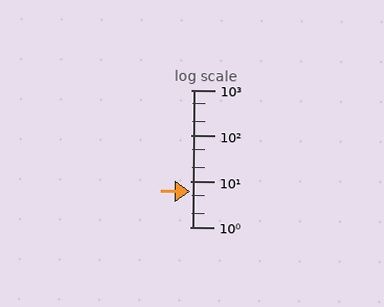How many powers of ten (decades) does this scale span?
The scale spans 3 decades, from 1 to 1000.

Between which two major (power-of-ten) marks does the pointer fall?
The pointer is between 1 and 10.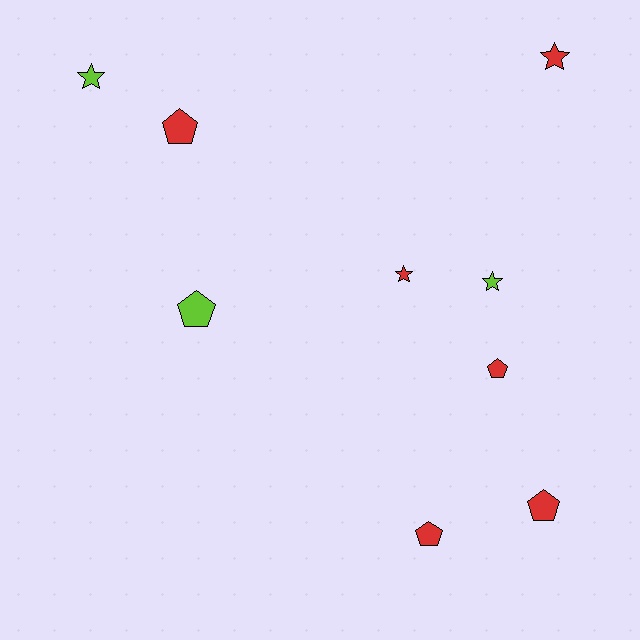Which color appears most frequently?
Red, with 6 objects.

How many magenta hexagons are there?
There are no magenta hexagons.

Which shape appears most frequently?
Pentagon, with 5 objects.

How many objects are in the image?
There are 9 objects.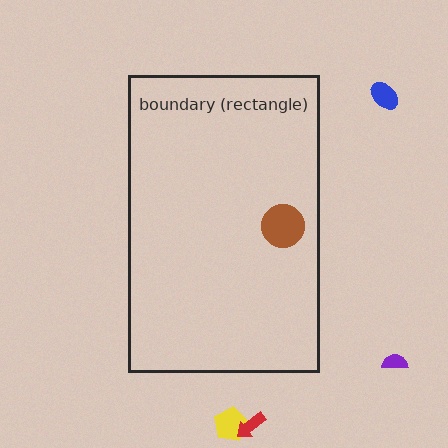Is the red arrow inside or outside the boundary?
Outside.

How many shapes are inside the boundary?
1 inside, 4 outside.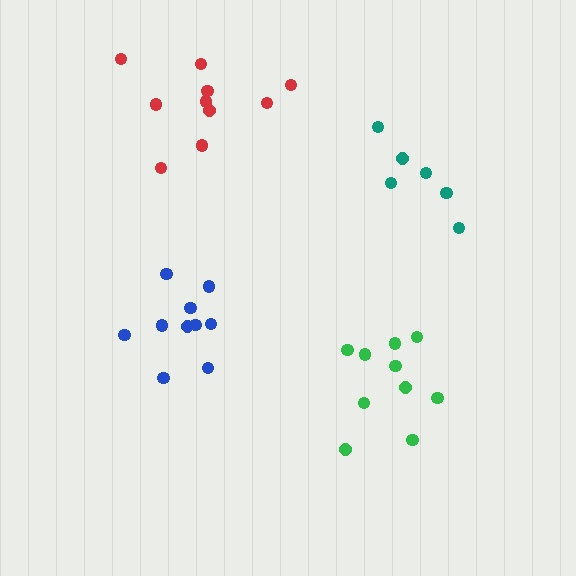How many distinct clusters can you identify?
There are 4 distinct clusters.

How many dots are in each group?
Group 1: 10 dots, Group 2: 10 dots, Group 3: 6 dots, Group 4: 10 dots (36 total).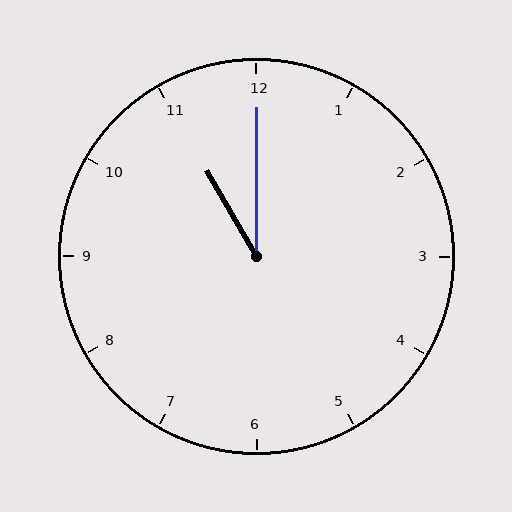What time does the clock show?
11:00.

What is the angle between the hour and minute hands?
Approximately 30 degrees.